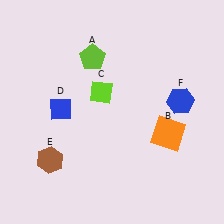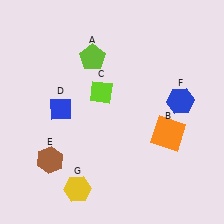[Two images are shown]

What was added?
A yellow hexagon (G) was added in Image 2.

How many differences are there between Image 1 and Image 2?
There is 1 difference between the two images.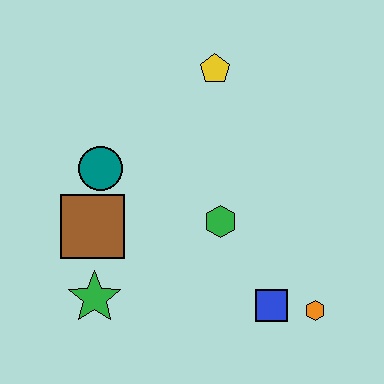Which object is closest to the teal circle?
The brown square is closest to the teal circle.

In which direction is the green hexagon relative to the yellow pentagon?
The green hexagon is below the yellow pentagon.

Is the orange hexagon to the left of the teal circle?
No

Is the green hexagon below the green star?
No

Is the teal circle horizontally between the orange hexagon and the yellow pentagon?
No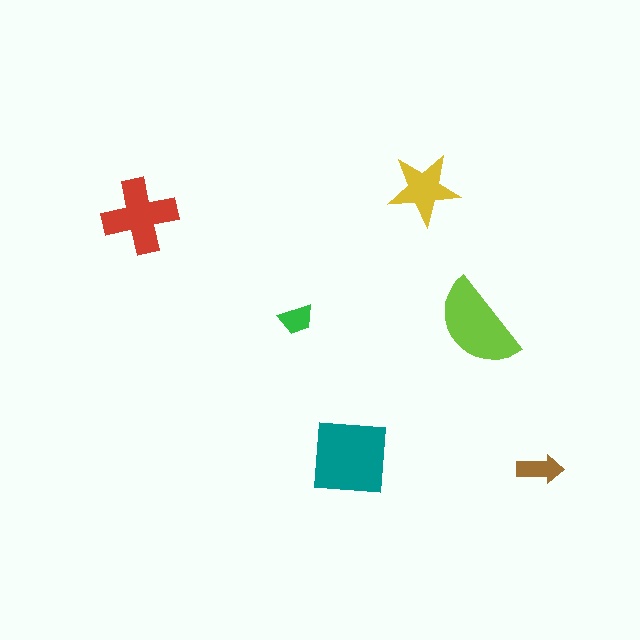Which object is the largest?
The teal square.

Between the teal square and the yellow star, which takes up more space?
The teal square.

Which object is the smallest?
The green trapezoid.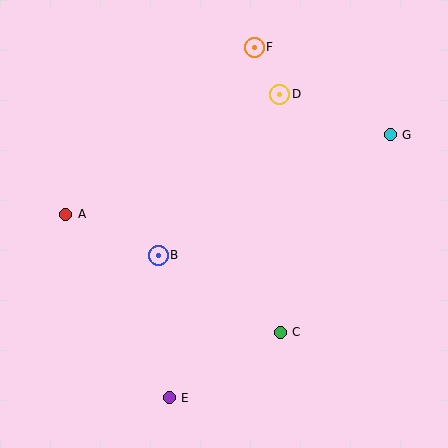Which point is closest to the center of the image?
Point B at (158, 255) is closest to the center.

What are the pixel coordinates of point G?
Point G is at (390, 135).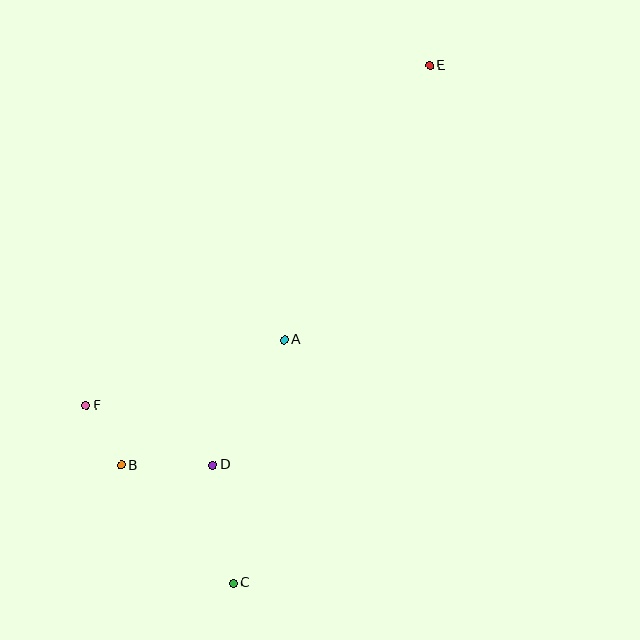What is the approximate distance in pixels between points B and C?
The distance between B and C is approximately 162 pixels.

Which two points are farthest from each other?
Points C and E are farthest from each other.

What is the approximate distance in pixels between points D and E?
The distance between D and E is approximately 454 pixels.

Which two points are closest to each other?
Points B and F are closest to each other.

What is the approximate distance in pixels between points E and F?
The distance between E and F is approximately 484 pixels.